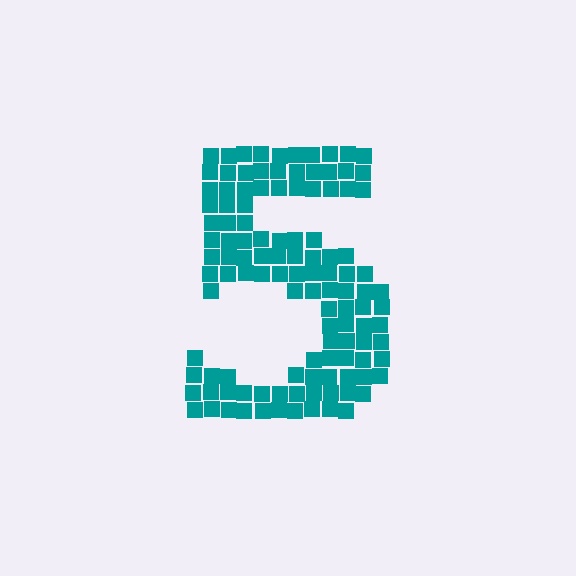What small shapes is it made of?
It is made of small squares.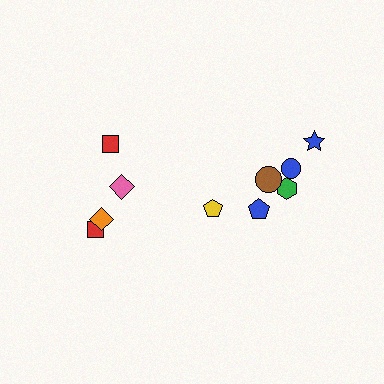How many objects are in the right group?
There are 6 objects.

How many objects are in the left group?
There are 4 objects.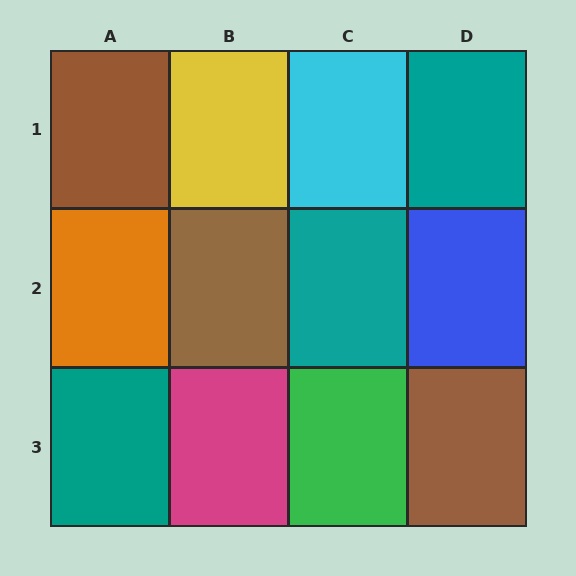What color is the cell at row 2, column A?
Orange.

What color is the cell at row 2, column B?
Brown.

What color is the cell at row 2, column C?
Teal.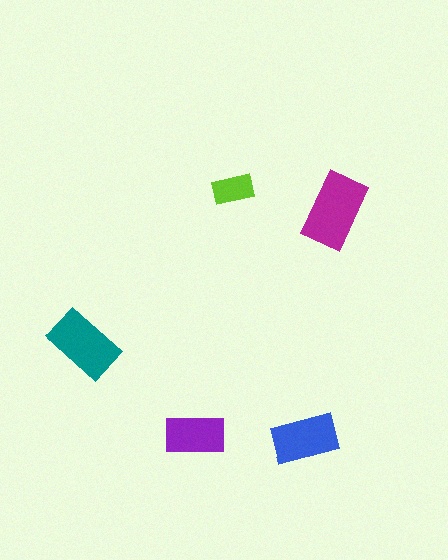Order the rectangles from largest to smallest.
the magenta one, the teal one, the blue one, the purple one, the lime one.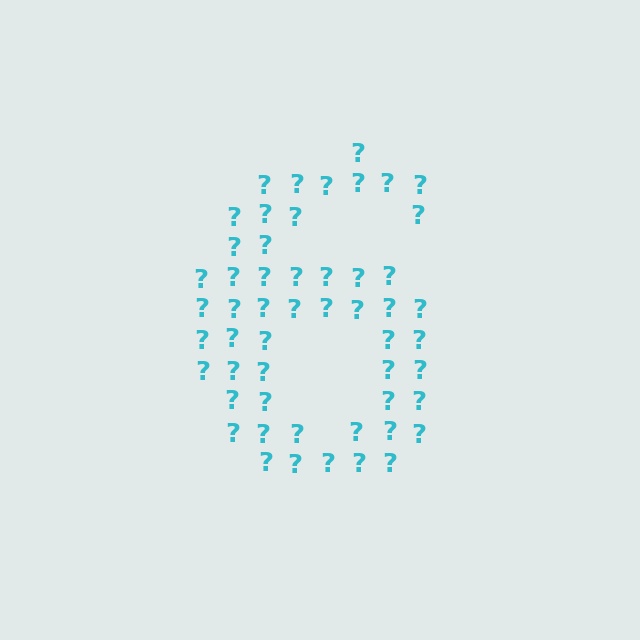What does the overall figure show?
The overall figure shows the digit 6.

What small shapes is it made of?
It is made of small question marks.